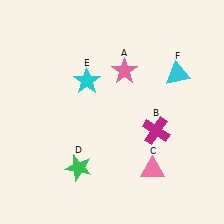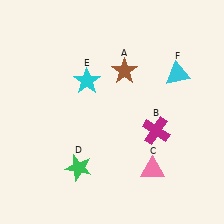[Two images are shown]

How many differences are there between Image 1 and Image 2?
There is 1 difference between the two images.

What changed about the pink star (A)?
In Image 1, A is pink. In Image 2, it changed to brown.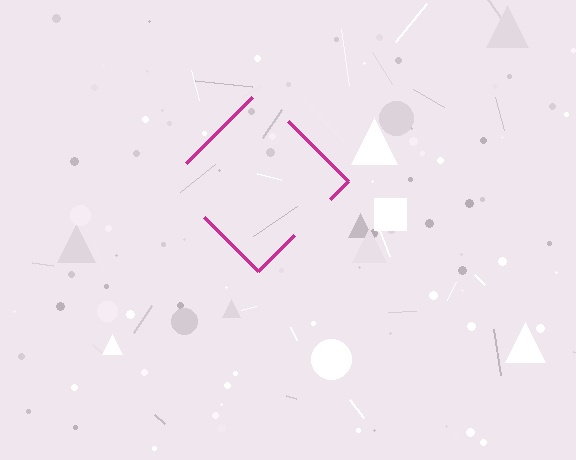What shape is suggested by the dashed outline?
The dashed outline suggests a diamond.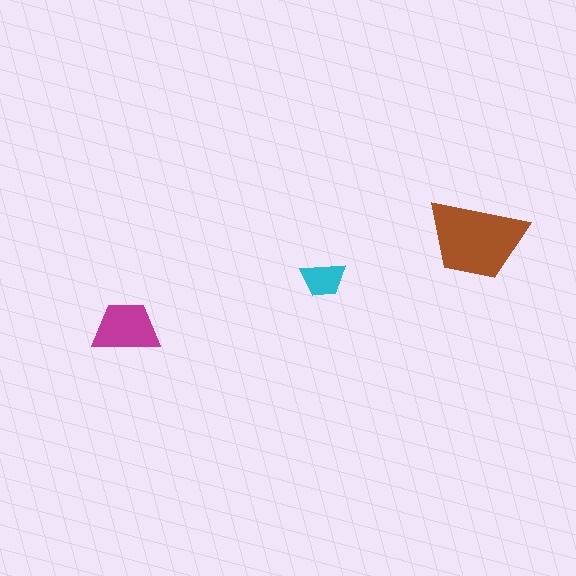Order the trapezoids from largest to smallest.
the brown one, the magenta one, the cyan one.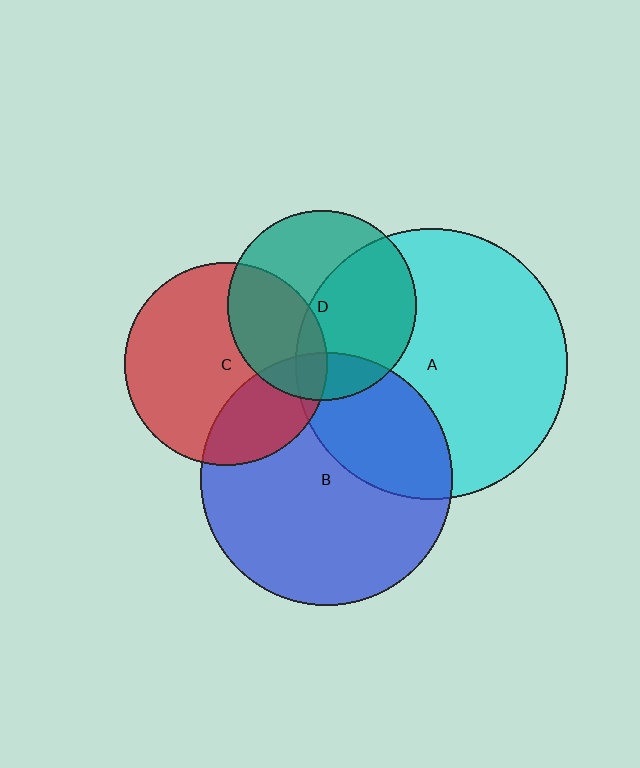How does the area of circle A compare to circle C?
Approximately 1.8 times.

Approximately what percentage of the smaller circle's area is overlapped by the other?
Approximately 15%.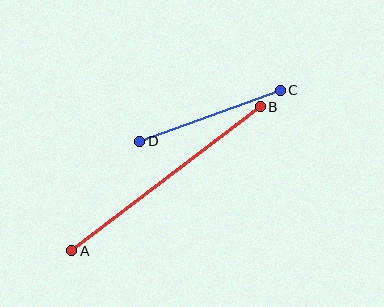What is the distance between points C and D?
The distance is approximately 149 pixels.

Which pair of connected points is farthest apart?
Points A and B are farthest apart.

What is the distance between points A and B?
The distance is approximately 237 pixels.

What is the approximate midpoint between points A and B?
The midpoint is at approximately (166, 179) pixels.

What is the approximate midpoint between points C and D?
The midpoint is at approximately (210, 116) pixels.